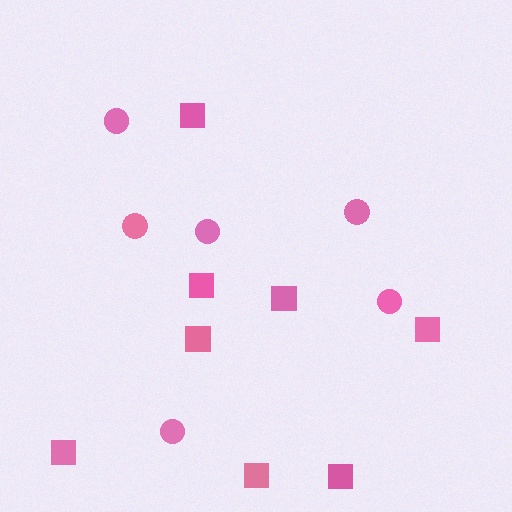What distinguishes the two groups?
There are 2 groups: one group of circles (6) and one group of squares (8).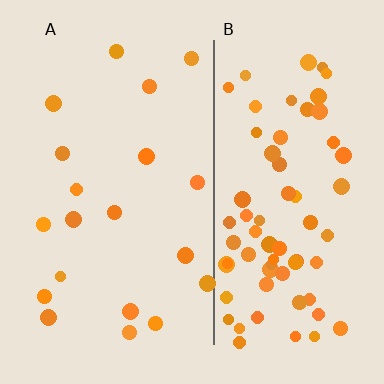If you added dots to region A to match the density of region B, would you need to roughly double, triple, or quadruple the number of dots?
Approximately quadruple.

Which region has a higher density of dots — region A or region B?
B (the right).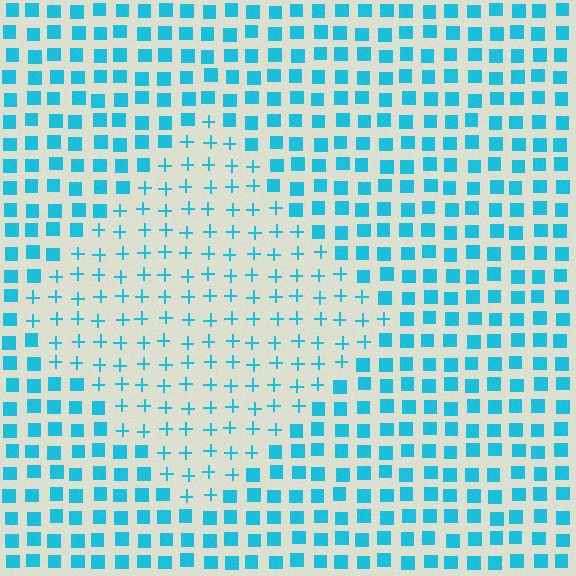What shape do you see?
I see a diamond.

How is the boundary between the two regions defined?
The boundary is defined by a change in element shape: plus signs inside vs. squares outside. All elements share the same color and spacing.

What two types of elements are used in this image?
The image uses plus signs inside the diamond region and squares outside it.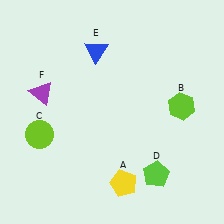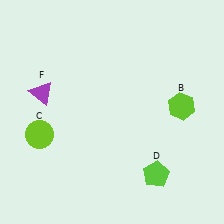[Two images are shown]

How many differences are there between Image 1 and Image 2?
There are 2 differences between the two images.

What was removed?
The yellow pentagon (A), the blue triangle (E) were removed in Image 2.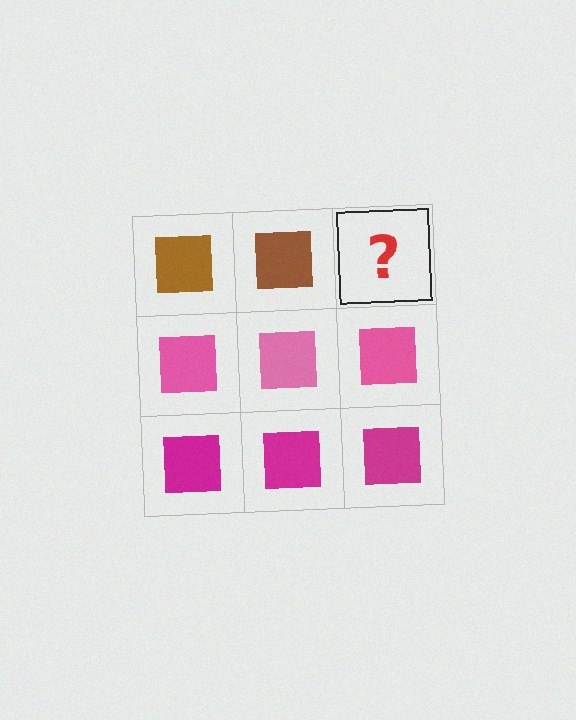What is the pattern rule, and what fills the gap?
The rule is that each row has a consistent color. The gap should be filled with a brown square.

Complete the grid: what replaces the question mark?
The question mark should be replaced with a brown square.